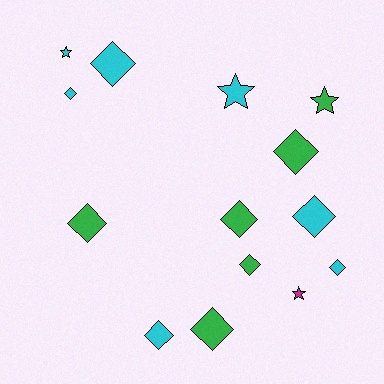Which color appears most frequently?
Cyan, with 7 objects.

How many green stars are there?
There is 1 green star.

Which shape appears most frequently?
Diamond, with 10 objects.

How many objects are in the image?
There are 14 objects.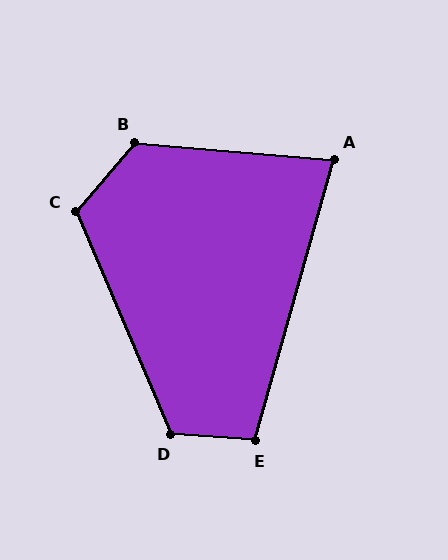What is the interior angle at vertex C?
Approximately 116 degrees (obtuse).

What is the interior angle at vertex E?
Approximately 102 degrees (obtuse).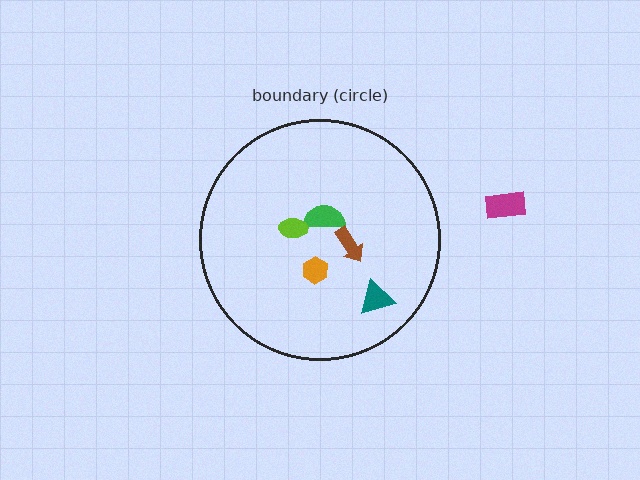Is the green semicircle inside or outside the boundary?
Inside.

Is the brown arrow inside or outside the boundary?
Inside.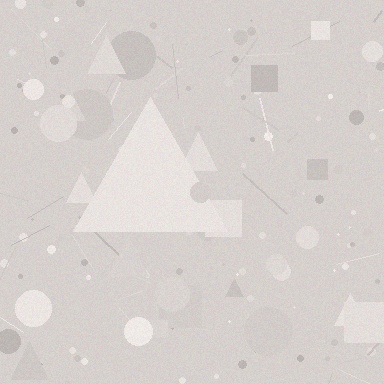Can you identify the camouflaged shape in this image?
The camouflaged shape is a triangle.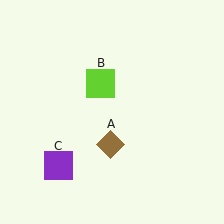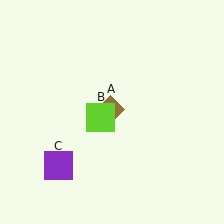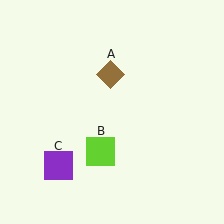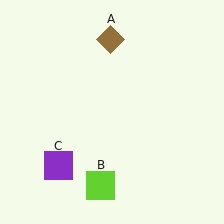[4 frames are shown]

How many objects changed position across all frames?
2 objects changed position: brown diamond (object A), lime square (object B).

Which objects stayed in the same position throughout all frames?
Purple square (object C) remained stationary.